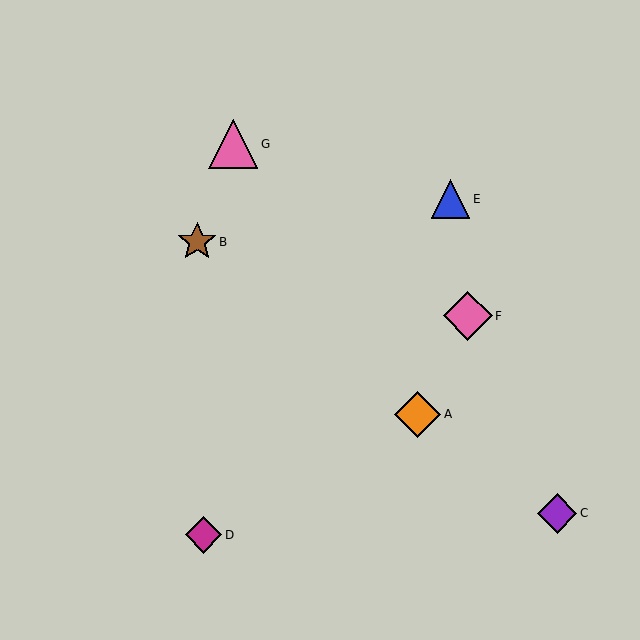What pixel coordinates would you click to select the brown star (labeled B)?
Click at (197, 242) to select the brown star B.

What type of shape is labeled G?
Shape G is a pink triangle.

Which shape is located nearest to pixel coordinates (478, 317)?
The pink diamond (labeled F) at (468, 316) is nearest to that location.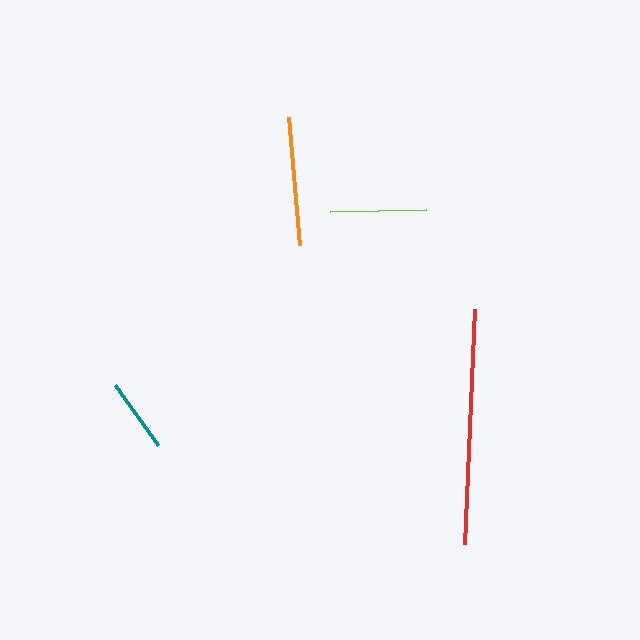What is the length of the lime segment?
The lime segment is approximately 96 pixels long.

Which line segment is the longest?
The red line is the longest at approximately 236 pixels.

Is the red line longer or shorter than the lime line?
The red line is longer than the lime line.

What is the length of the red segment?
The red segment is approximately 236 pixels long.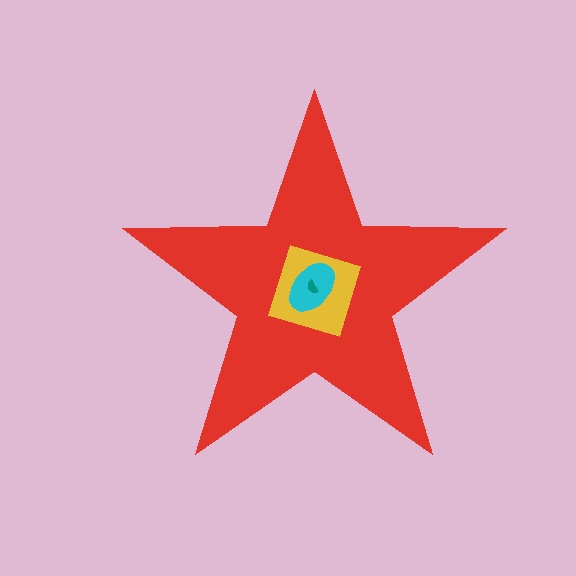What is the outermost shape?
The red star.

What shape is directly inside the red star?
The yellow diamond.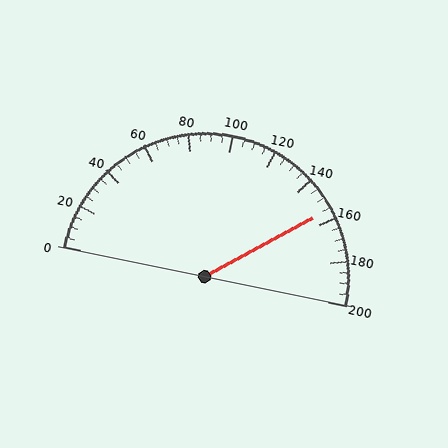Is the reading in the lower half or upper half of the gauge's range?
The reading is in the upper half of the range (0 to 200).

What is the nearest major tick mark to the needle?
The nearest major tick mark is 160.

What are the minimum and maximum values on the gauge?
The gauge ranges from 0 to 200.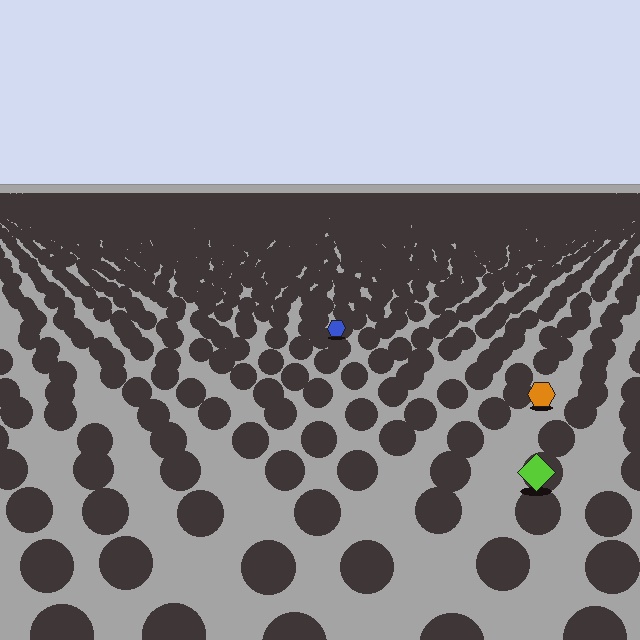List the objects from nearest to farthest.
From nearest to farthest: the lime diamond, the orange hexagon, the blue hexagon.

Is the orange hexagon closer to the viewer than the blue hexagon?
Yes. The orange hexagon is closer — you can tell from the texture gradient: the ground texture is coarser near it.